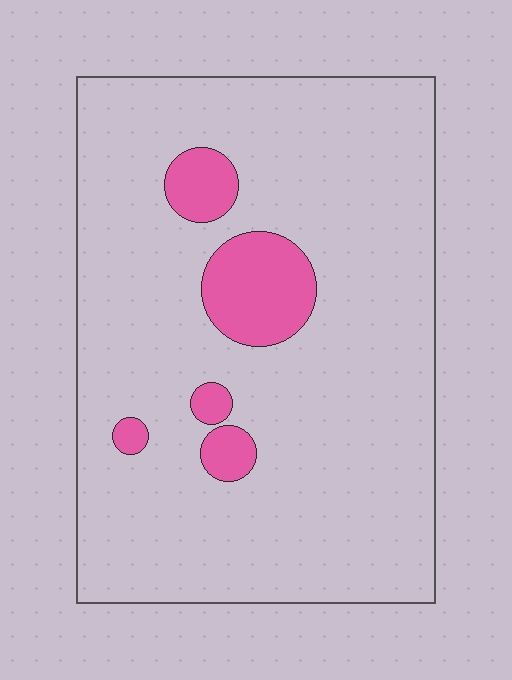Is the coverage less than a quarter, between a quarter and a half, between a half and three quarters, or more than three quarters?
Less than a quarter.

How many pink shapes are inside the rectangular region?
5.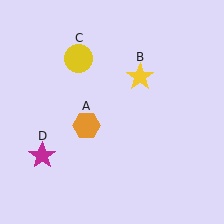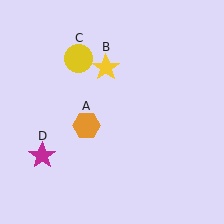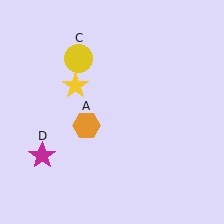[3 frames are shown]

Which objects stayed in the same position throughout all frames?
Orange hexagon (object A) and yellow circle (object C) and magenta star (object D) remained stationary.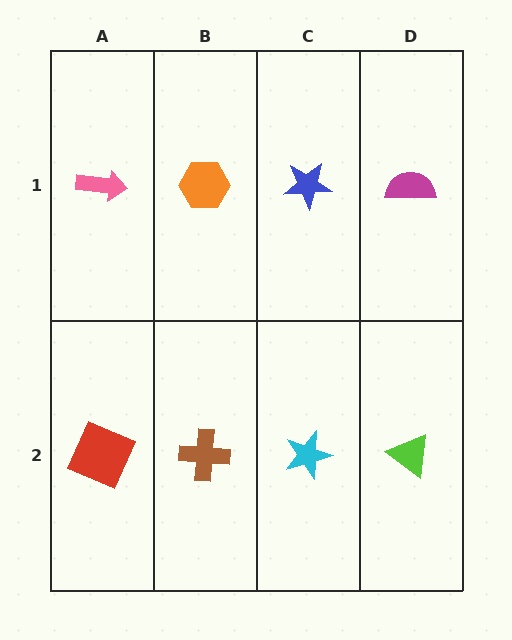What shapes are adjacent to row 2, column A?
A pink arrow (row 1, column A), a brown cross (row 2, column B).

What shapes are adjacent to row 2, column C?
A blue star (row 1, column C), a brown cross (row 2, column B), a lime triangle (row 2, column D).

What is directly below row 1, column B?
A brown cross.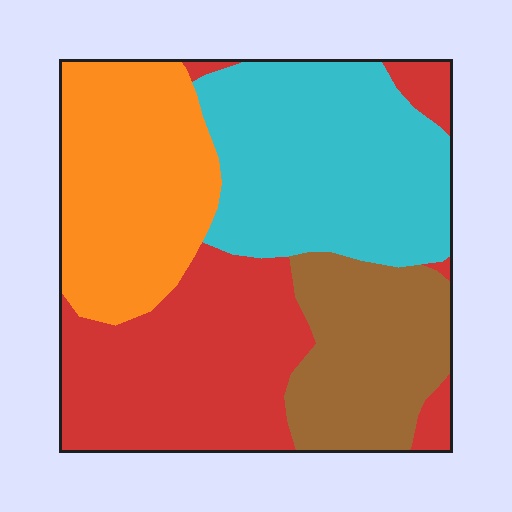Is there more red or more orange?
Red.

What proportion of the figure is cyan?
Cyan covers 29% of the figure.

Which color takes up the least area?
Brown, at roughly 20%.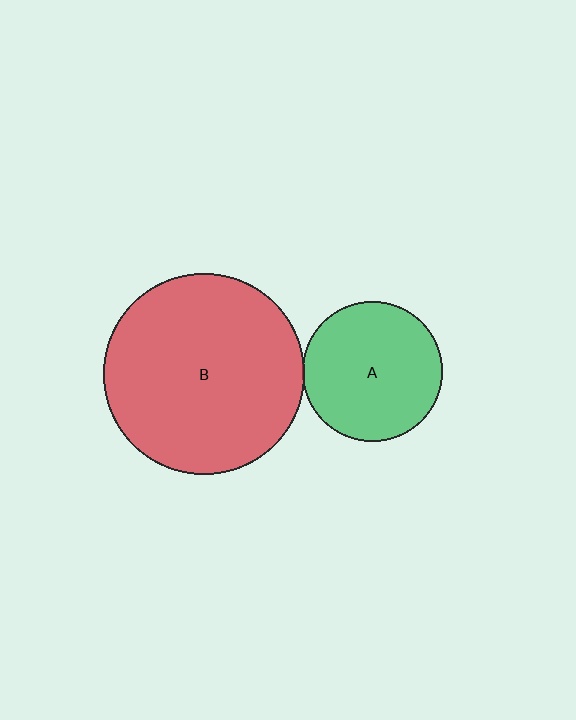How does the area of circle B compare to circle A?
Approximately 2.1 times.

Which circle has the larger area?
Circle B (red).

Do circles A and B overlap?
Yes.